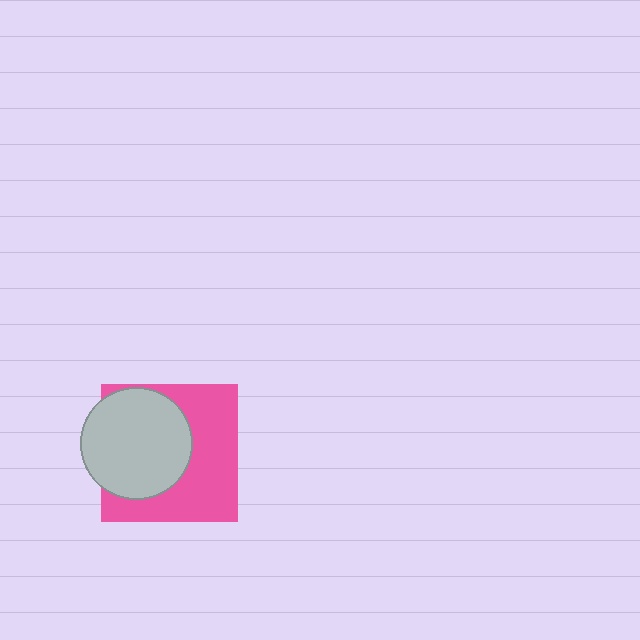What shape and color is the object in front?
The object in front is a light gray circle.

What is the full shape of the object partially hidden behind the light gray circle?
The partially hidden object is a pink square.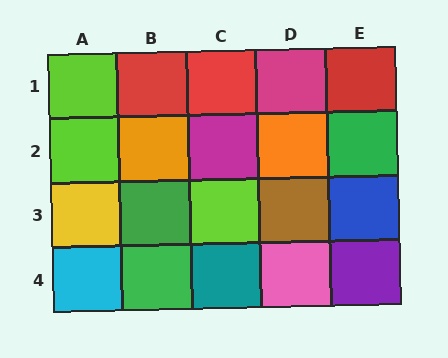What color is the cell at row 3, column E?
Blue.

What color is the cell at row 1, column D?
Magenta.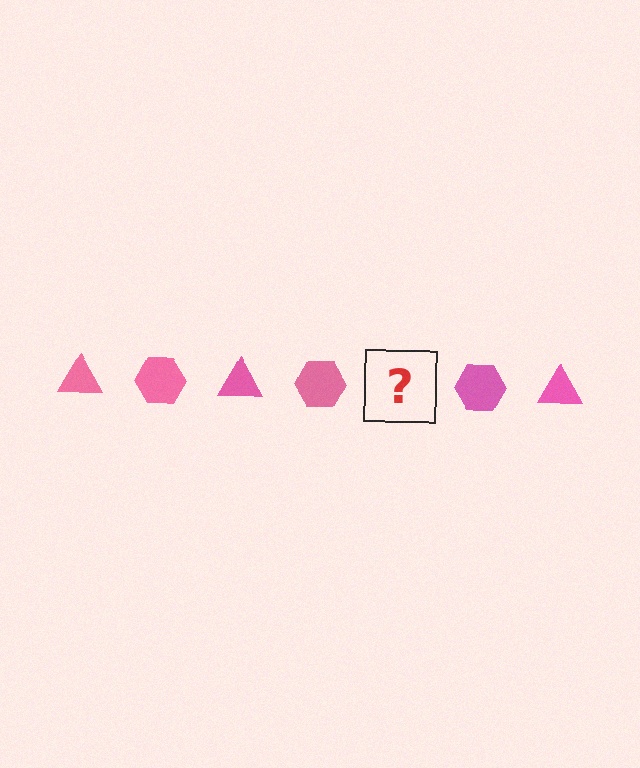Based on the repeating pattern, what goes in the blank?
The blank should be a pink triangle.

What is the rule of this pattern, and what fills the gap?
The rule is that the pattern cycles through triangle, hexagon shapes in pink. The gap should be filled with a pink triangle.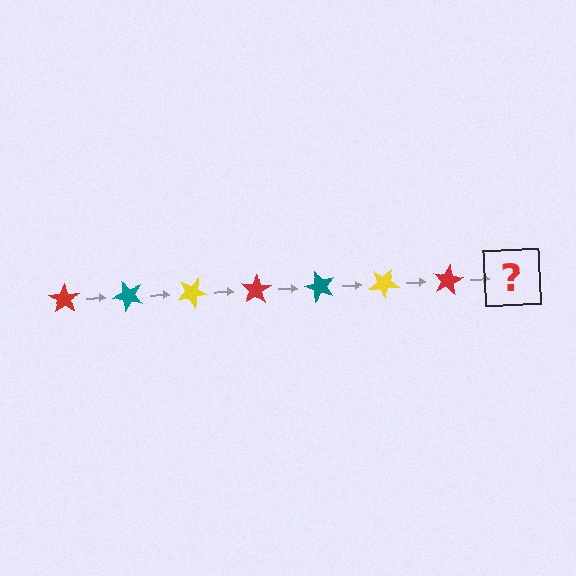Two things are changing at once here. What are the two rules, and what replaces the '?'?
The two rules are that it rotates 50 degrees each step and the color cycles through red, teal, and yellow. The '?' should be a teal star, rotated 350 degrees from the start.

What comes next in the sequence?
The next element should be a teal star, rotated 350 degrees from the start.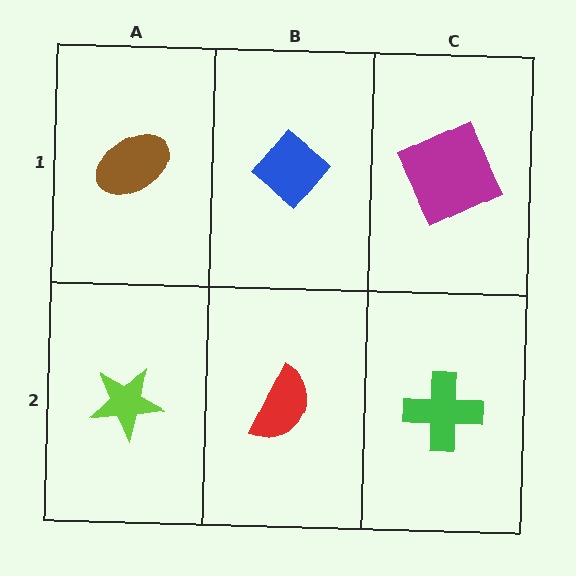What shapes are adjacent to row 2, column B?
A blue diamond (row 1, column B), a lime star (row 2, column A), a green cross (row 2, column C).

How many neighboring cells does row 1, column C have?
2.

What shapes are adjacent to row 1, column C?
A green cross (row 2, column C), a blue diamond (row 1, column B).